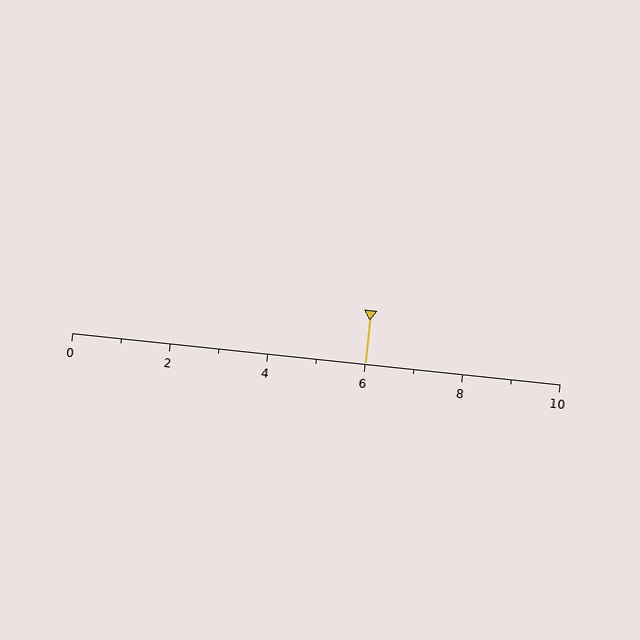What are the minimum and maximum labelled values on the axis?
The axis runs from 0 to 10.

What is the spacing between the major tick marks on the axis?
The major ticks are spaced 2 apart.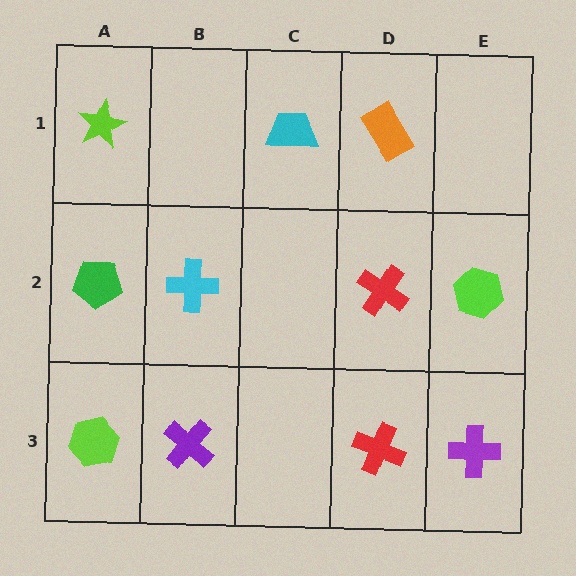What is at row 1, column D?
An orange rectangle.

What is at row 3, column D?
A red cross.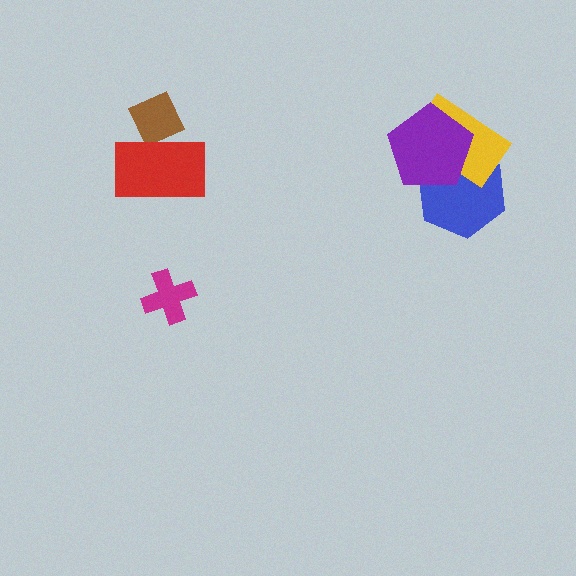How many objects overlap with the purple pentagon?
2 objects overlap with the purple pentagon.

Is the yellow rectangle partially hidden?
Yes, it is partially covered by another shape.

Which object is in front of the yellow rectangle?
The purple pentagon is in front of the yellow rectangle.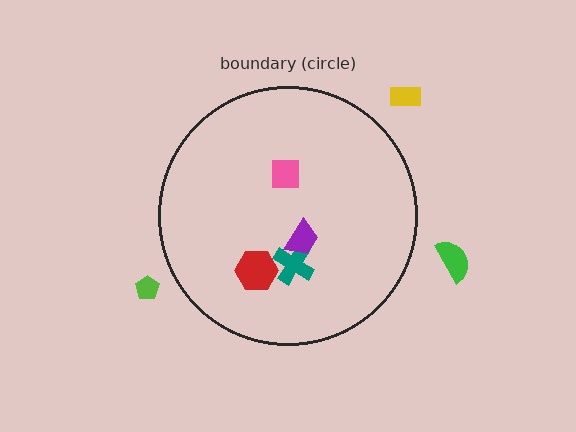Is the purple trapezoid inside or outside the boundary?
Inside.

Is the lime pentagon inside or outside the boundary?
Outside.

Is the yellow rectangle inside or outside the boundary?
Outside.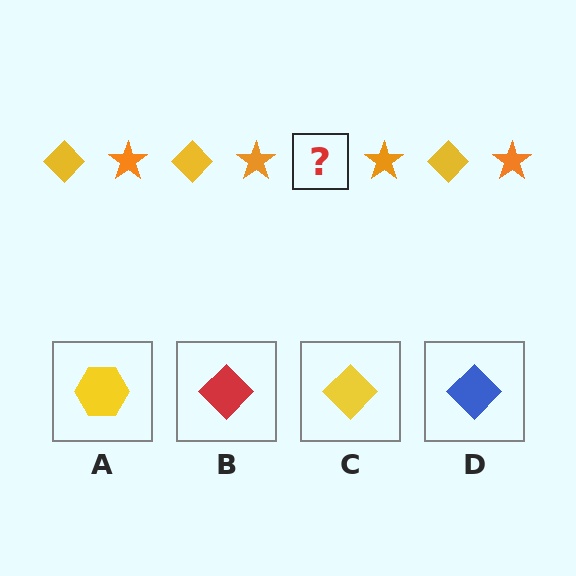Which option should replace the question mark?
Option C.